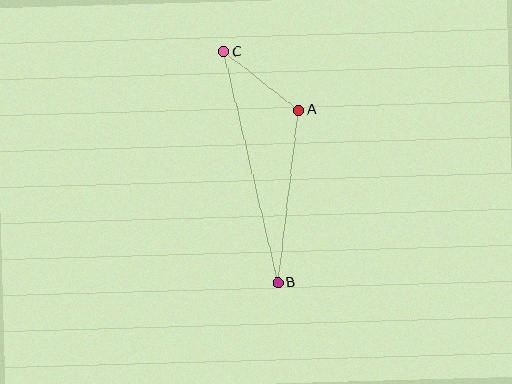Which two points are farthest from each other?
Points B and C are farthest from each other.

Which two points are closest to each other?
Points A and C are closest to each other.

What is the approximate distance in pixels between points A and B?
The distance between A and B is approximately 174 pixels.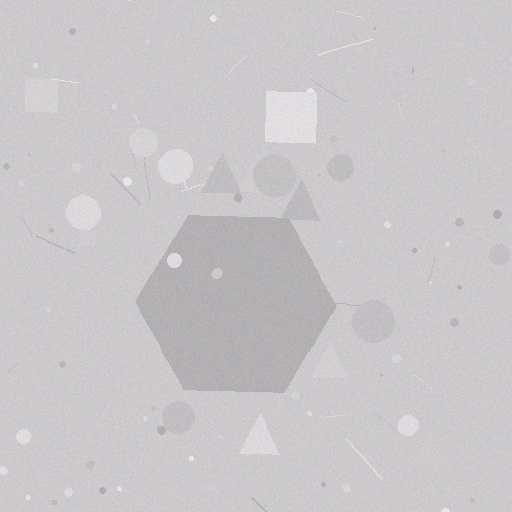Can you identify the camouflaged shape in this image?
The camouflaged shape is a hexagon.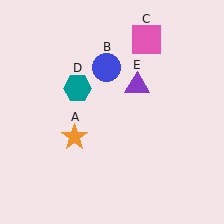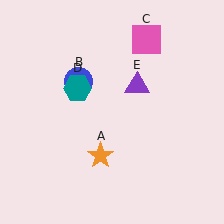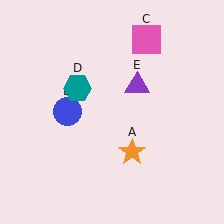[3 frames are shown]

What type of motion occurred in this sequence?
The orange star (object A), blue circle (object B) rotated counterclockwise around the center of the scene.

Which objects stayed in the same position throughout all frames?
Pink square (object C) and teal hexagon (object D) and purple triangle (object E) remained stationary.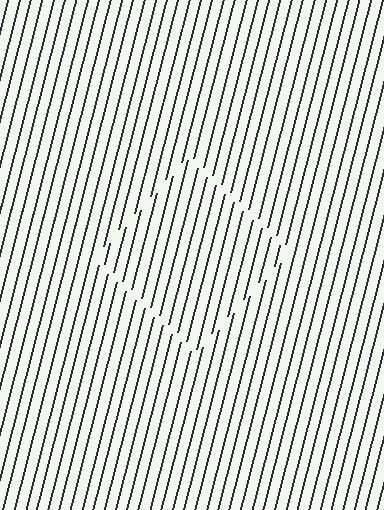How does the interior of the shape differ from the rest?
The interior of the shape contains the same grating, shifted by half a period — the contour is defined by the phase discontinuity where line-ends from the inner and outer gratings abut.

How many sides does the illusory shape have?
4 sides — the line-ends trace a square.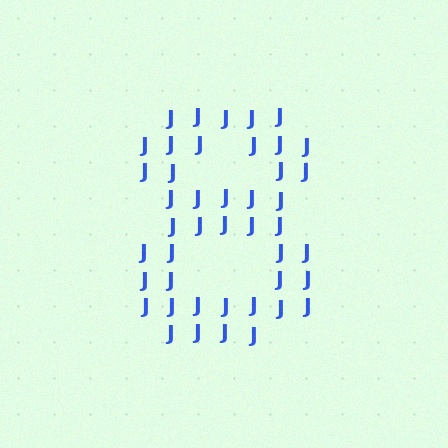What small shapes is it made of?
It is made of small letter J's.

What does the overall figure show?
The overall figure shows the digit 8.